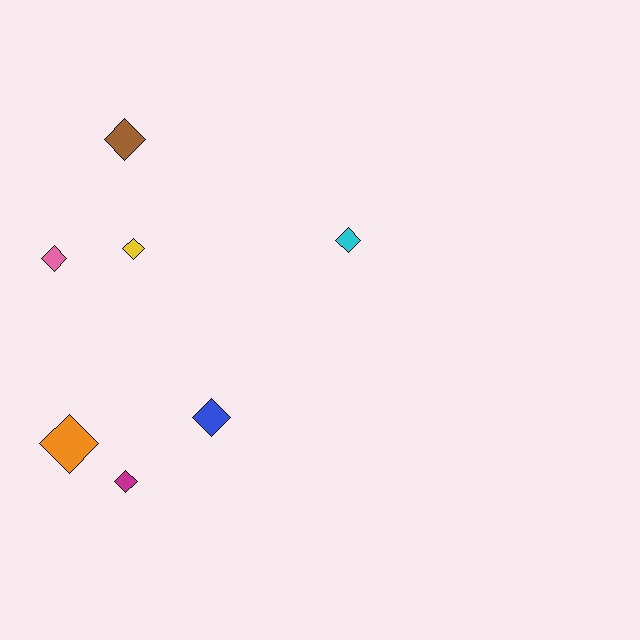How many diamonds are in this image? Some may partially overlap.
There are 7 diamonds.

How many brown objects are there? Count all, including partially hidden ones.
There is 1 brown object.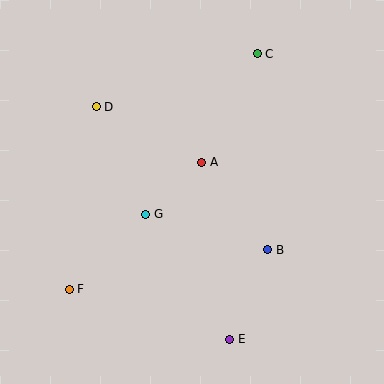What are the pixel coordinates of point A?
Point A is at (202, 162).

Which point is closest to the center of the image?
Point A at (202, 162) is closest to the center.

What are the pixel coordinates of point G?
Point G is at (146, 214).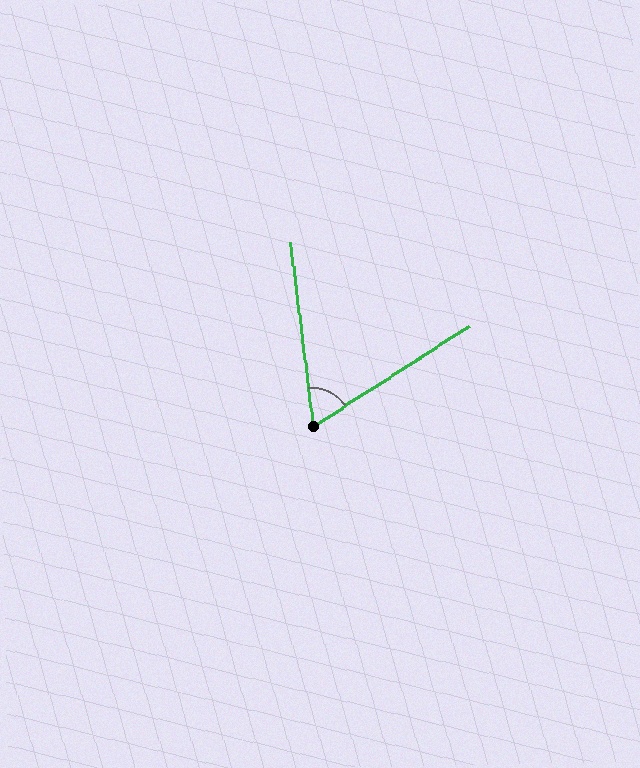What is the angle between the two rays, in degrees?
Approximately 64 degrees.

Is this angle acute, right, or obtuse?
It is acute.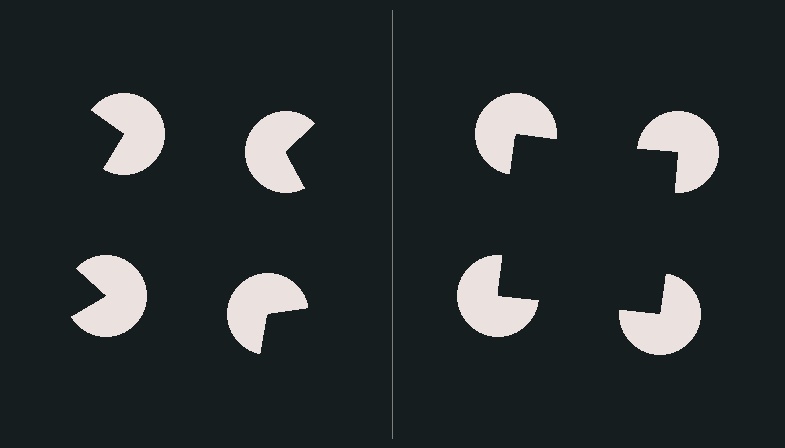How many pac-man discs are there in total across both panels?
8 — 4 on each side.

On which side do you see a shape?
An illusory square appears on the right side. On the left side the wedge cuts are rotated, so no coherent shape forms.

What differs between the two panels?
The pac-man discs are positioned identically on both sides; only the wedge orientations differ. On the right they align to a square; on the left they are misaligned.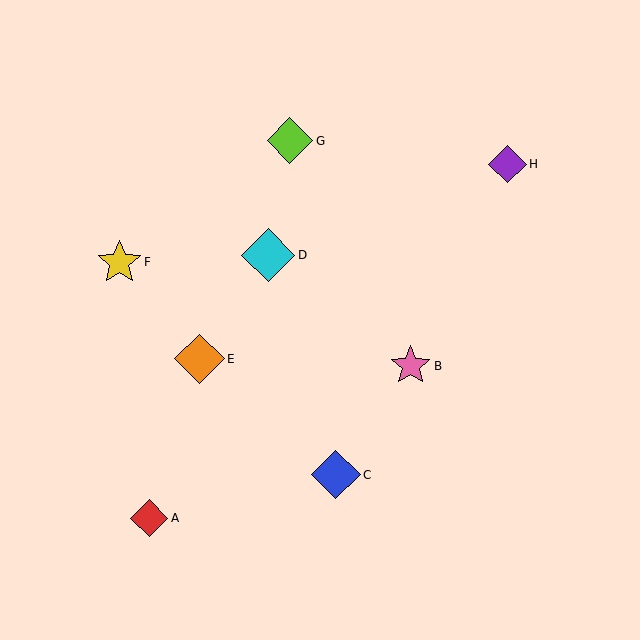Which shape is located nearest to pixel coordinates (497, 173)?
The purple diamond (labeled H) at (507, 164) is nearest to that location.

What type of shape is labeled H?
Shape H is a purple diamond.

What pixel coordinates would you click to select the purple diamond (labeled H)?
Click at (507, 164) to select the purple diamond H.